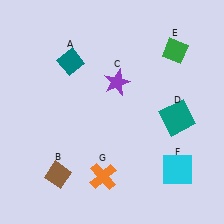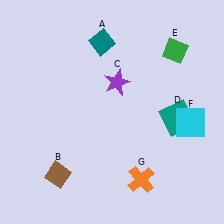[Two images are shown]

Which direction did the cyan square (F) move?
The cyan square (F) moved up.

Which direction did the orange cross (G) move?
The orange cross (G) moved right.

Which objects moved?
The objects that moved are: the teal diamond (A), the cyan square (F), the orange cross (G).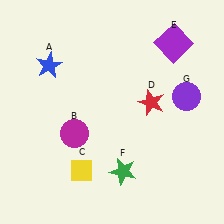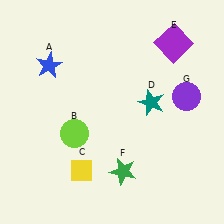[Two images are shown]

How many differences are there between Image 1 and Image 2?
There are 2 differences between the two images.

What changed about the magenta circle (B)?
In Image 1, B is magenta. In Image 2, it changed to lime.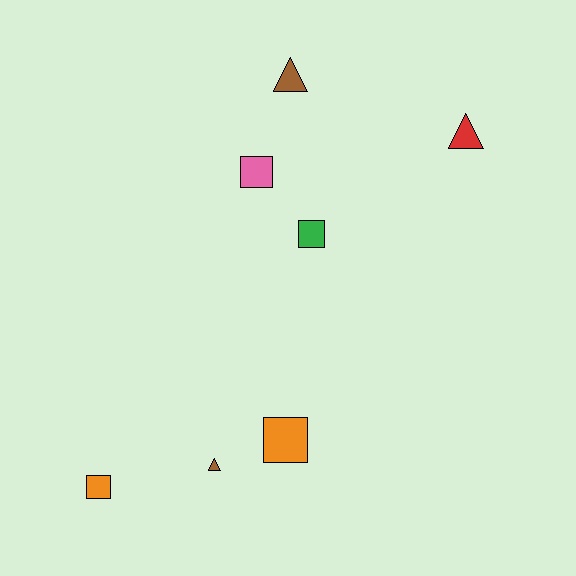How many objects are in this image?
There are 7 objects.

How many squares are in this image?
There are 4 squares.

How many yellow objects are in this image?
There are no yellow objects.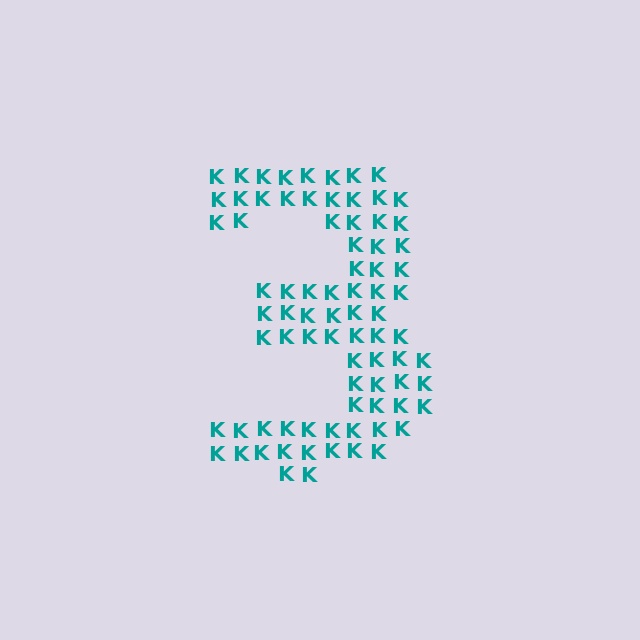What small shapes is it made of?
It is made of small letter K's.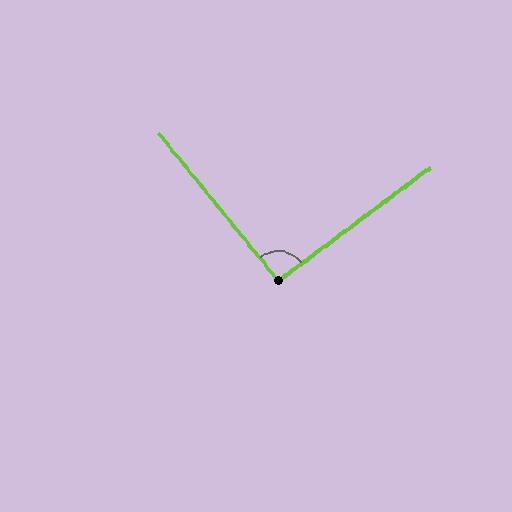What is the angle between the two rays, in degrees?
Approximately 92 degrees.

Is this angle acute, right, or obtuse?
It is approximately a right angle.